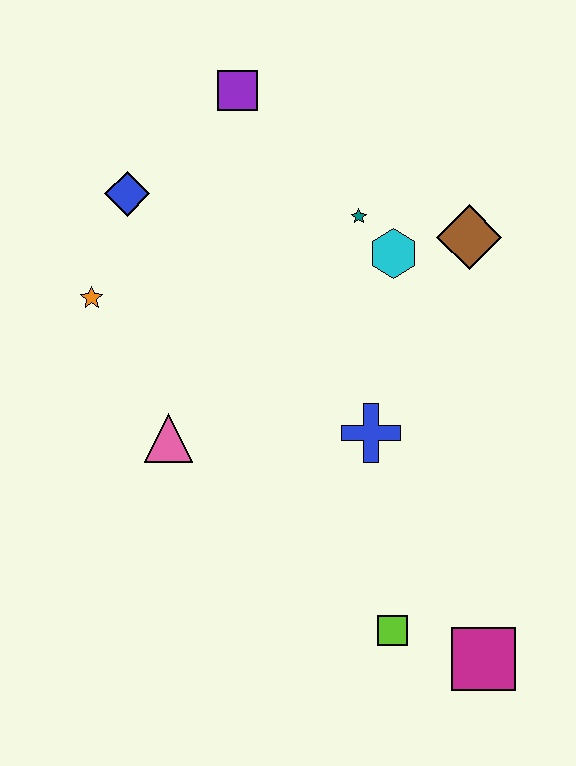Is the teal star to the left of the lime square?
Yes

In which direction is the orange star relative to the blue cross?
The orange star is to the left of the blue cross.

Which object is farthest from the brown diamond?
The magenta square is farthest from the brown diamond.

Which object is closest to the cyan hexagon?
The teal star is closest to the cyan hexagon.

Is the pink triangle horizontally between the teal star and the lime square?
No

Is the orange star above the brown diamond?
No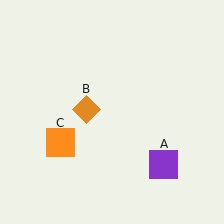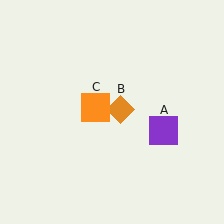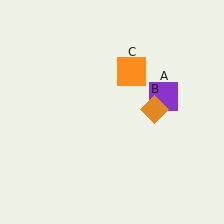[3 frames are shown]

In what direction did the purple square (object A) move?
The purple square (object A) moved up.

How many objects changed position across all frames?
3 objects changed position: purple square (object A), orange diamond (object B), orange square (object C).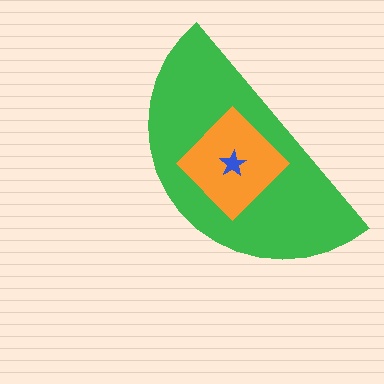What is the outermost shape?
The green semicircle.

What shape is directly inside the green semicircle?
The orange diamond.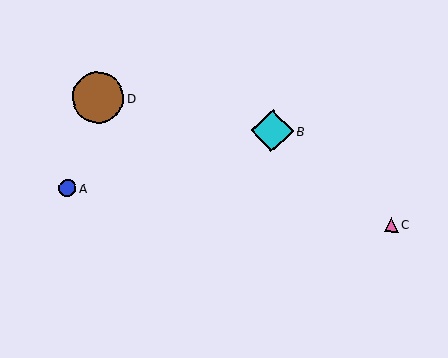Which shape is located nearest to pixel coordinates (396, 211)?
The pink triangle (labeled C) at (391, 225) is nearest to that location.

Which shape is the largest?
The brown circle (labeled D) is the largest.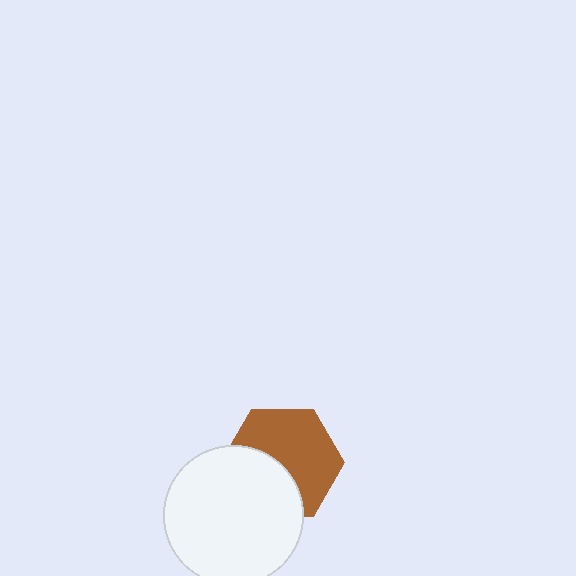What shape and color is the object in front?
The object in front is a white circle.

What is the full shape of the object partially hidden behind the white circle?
The partially hidden object is a brown hexagon.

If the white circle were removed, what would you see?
You would see the complete brown hexagon.